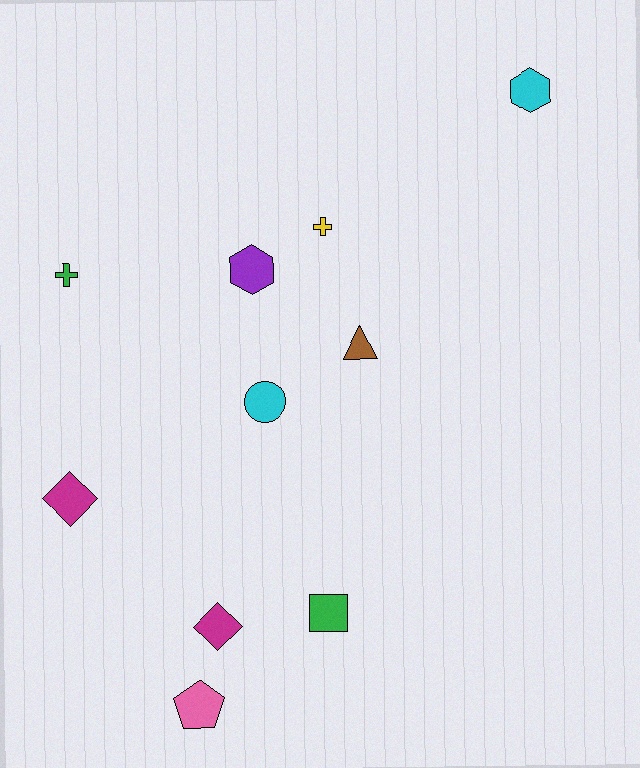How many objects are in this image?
There are 10 objects.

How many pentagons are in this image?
There is 1 pentagon.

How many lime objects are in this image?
There are no lime objects.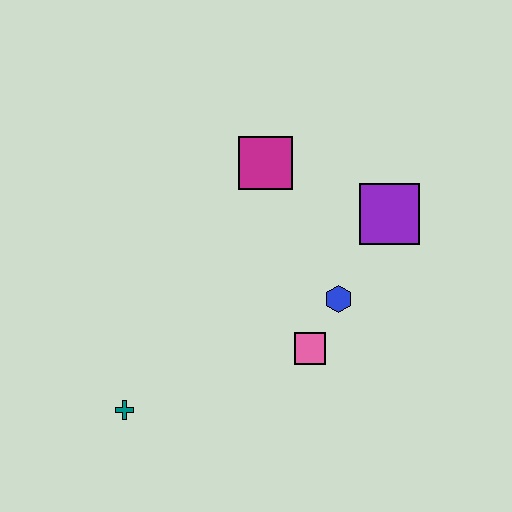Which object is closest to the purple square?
The blue hexagon is closest to the purple square.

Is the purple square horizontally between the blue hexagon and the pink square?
No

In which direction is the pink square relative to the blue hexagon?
The pink square is below the blue hexagon.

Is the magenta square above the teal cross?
Yes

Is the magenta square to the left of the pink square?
Yes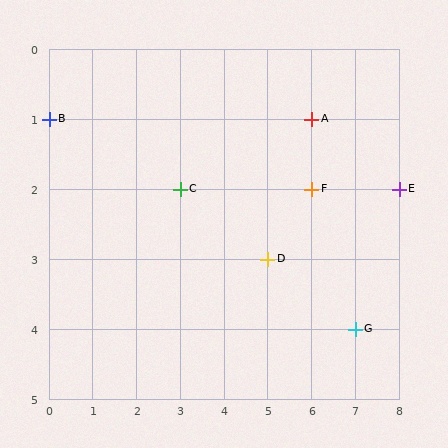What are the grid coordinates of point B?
Point B is at grid coordinates (0, 1).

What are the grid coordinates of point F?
Point F is at grid coordinates (6, 2).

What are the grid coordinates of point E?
Point E is at grid coordinates (8, 2).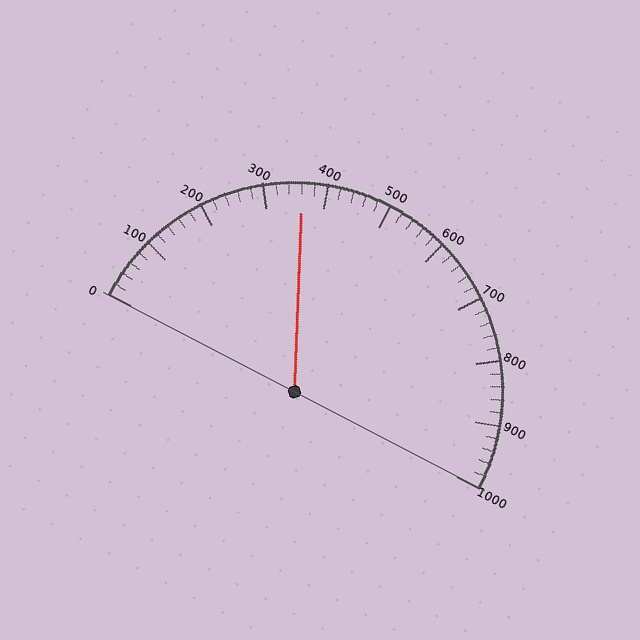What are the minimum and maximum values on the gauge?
The gauge ranges from 0 to 1000.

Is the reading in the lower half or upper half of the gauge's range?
The reading is in the lower half of the range (0 to 1000).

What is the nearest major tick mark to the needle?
The nearest major tick mark is 400.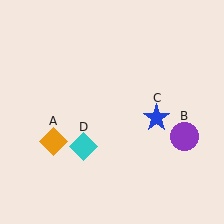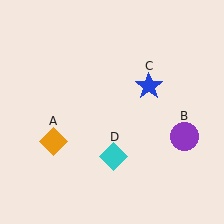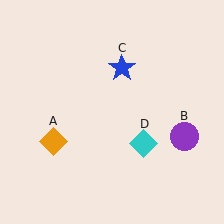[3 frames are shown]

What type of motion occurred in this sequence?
The blue star (object C), cyan diamond (object D) rotated counterclockwise around the center of the scene.